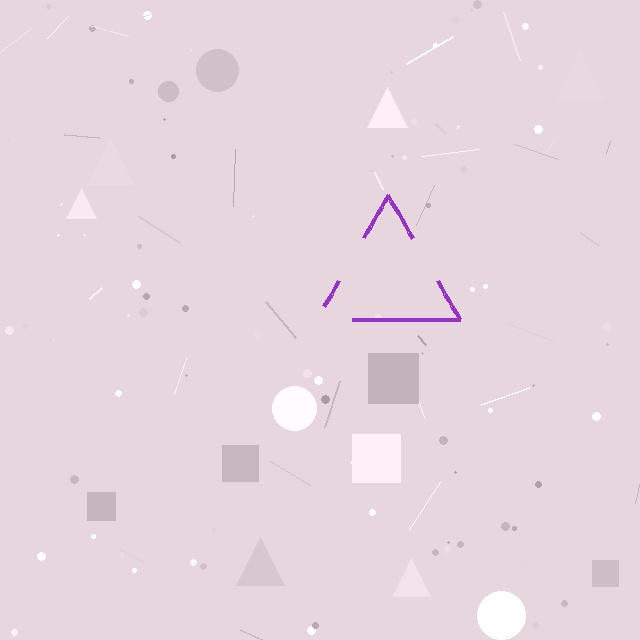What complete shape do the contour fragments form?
The contour fragments form a triangle.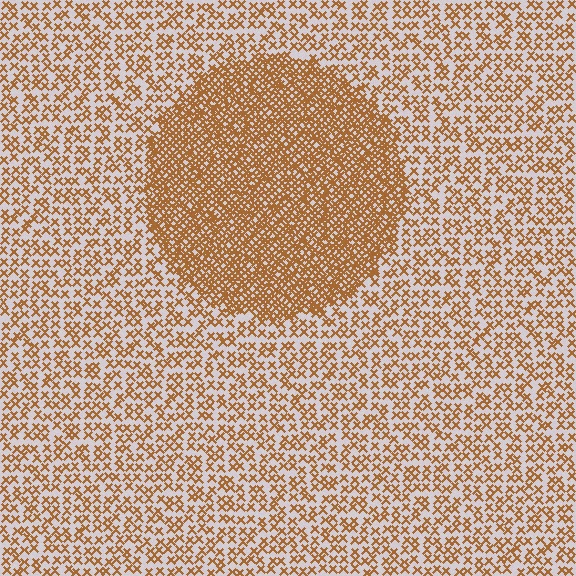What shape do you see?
I see a circle.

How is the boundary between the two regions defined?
The boundary is defined by a change in element density (approximately 2.4x ratio). All elements are the same color, size, and shape.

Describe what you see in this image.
The image contains small brown elements arranged at two different densities. A circle-shaped region is visible where the elements are more densely packed than the surrounding area.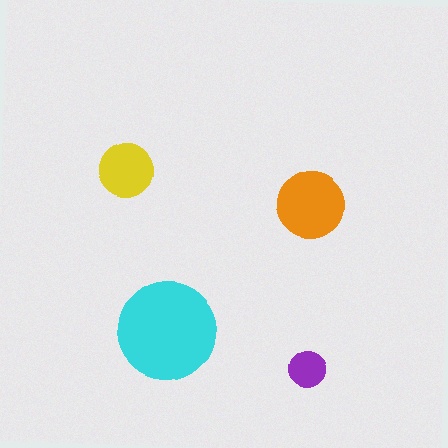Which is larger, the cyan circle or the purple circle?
The cyan one.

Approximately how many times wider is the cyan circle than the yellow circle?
About 2 times wider.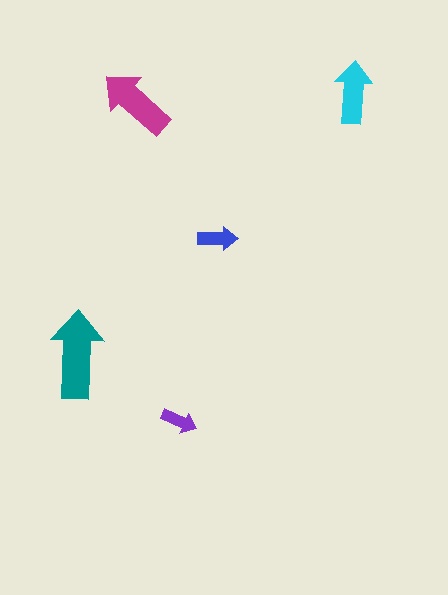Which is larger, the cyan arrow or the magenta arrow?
The magenta one.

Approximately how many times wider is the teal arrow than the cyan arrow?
About 1.5 times wider.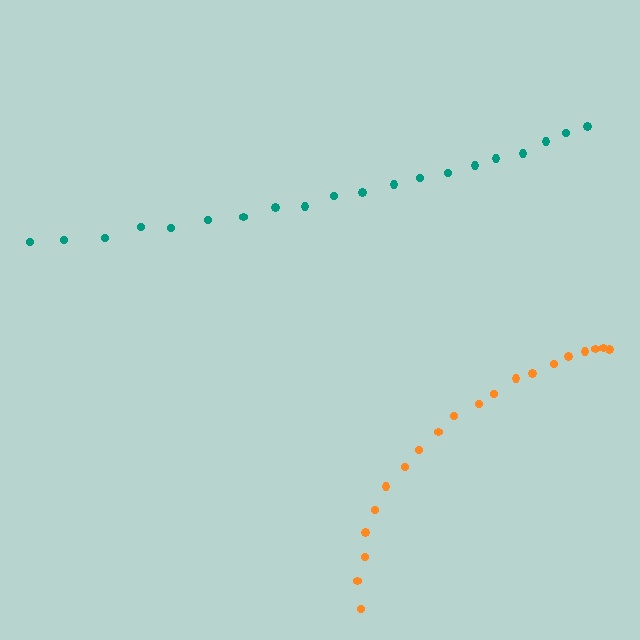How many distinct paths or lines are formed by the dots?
There are 2 distinct paths.